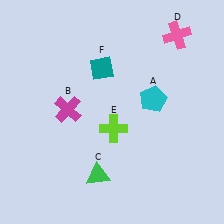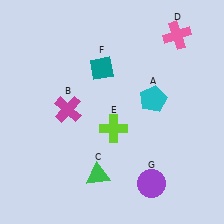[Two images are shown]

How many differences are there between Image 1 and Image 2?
There is 1 difference between the two images.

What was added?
A purple circle (G) was added in Image 2.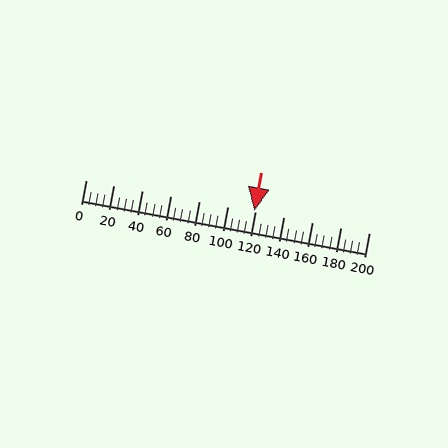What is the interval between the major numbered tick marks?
The major tick marks are spaced 20 units apart.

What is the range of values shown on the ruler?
The ruler shows values from 0 to 200.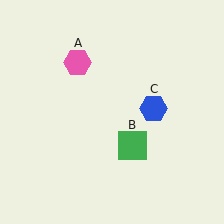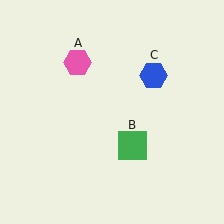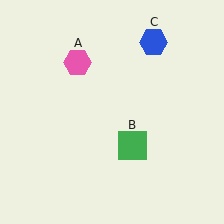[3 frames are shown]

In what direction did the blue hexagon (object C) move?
The blue hexagon (object C) moved up.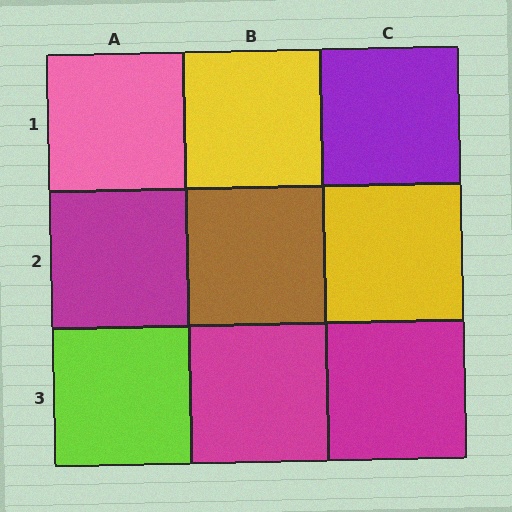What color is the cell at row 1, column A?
Pink.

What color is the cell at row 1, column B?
Yellow.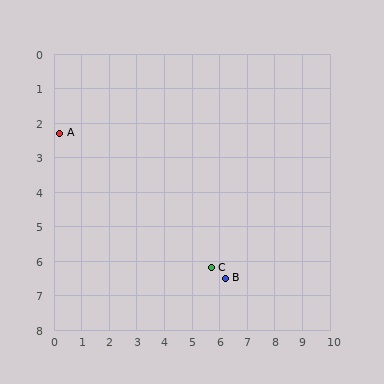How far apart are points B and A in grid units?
Points B and A are about 7.3 grid units apart.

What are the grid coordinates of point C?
Point C is at approximately (5.7, 6.2).